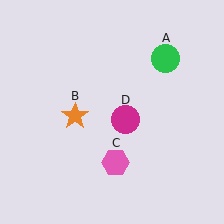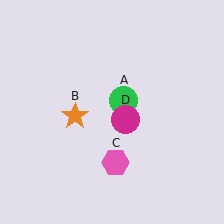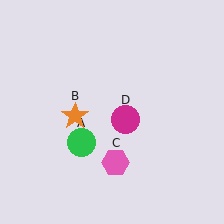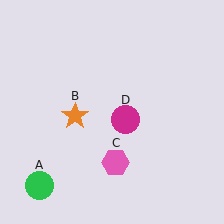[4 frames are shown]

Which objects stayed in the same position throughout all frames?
Orange star (object B) and pink hexagon (object C) and magenta circle (object D) remained stationary.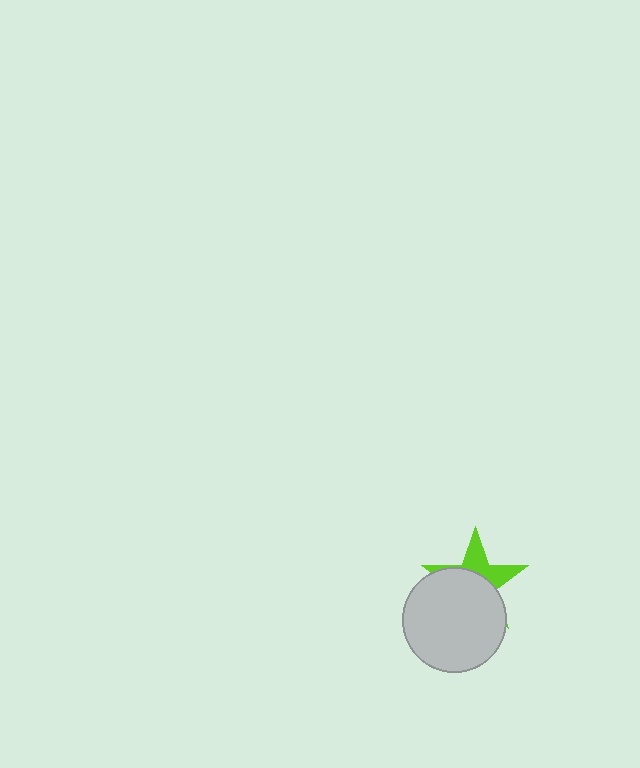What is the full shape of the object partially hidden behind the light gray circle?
The partially hidden object is a lime star.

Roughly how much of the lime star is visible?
A small part of it is visible (roughly 37%).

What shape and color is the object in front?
The object in front is a light gray circle.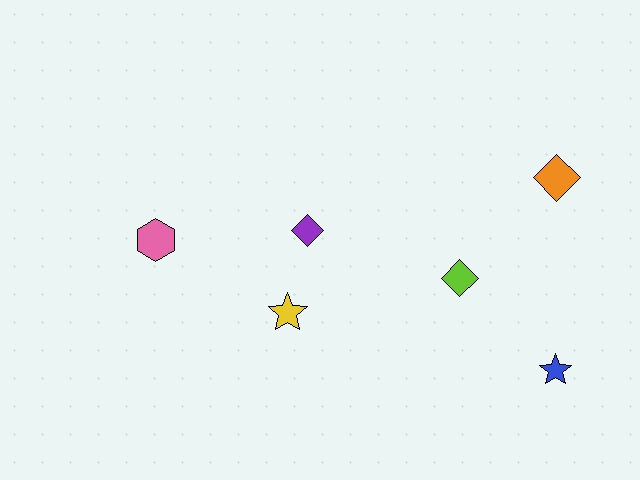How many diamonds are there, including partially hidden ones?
There are 3 diamonds.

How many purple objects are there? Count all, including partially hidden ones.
There is 1 purple object.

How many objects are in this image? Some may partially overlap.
There are 6 objects.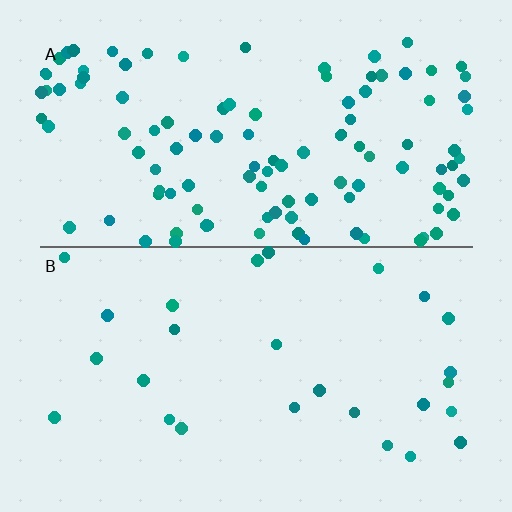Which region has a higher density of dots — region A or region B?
A (the top).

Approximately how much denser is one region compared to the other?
Approximately 4.3× — region A over region B.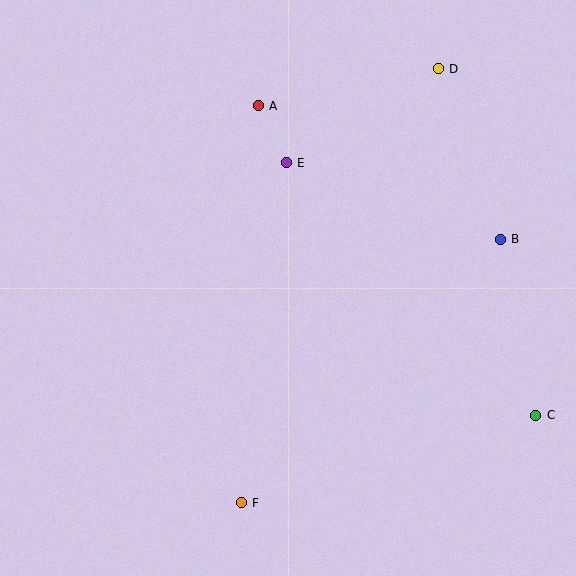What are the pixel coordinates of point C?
Point C is at (536, 415).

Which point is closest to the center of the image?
Point E at (286, 163) is closest to the center.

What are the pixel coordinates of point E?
Point E is at (286, 163).